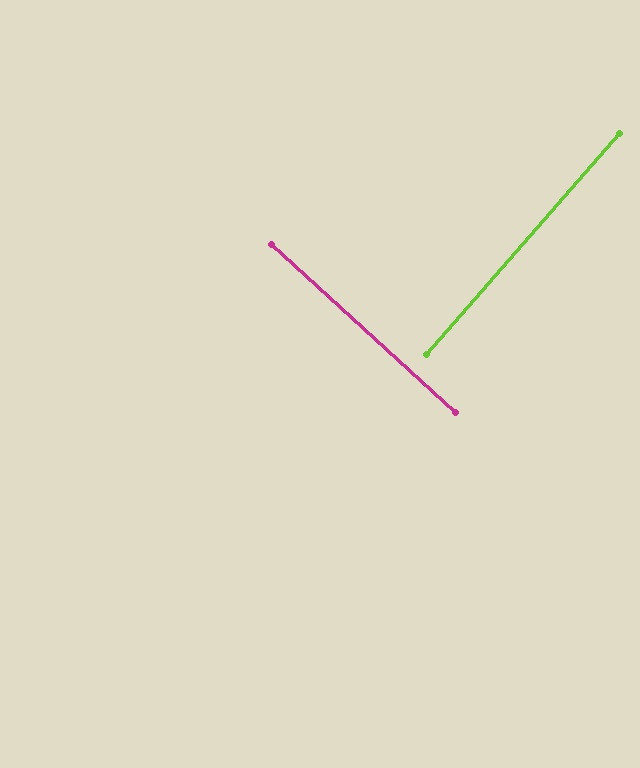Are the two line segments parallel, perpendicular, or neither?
Perpendicular — they meet at approximately 89°.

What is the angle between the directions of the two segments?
Approximately 89 degrees.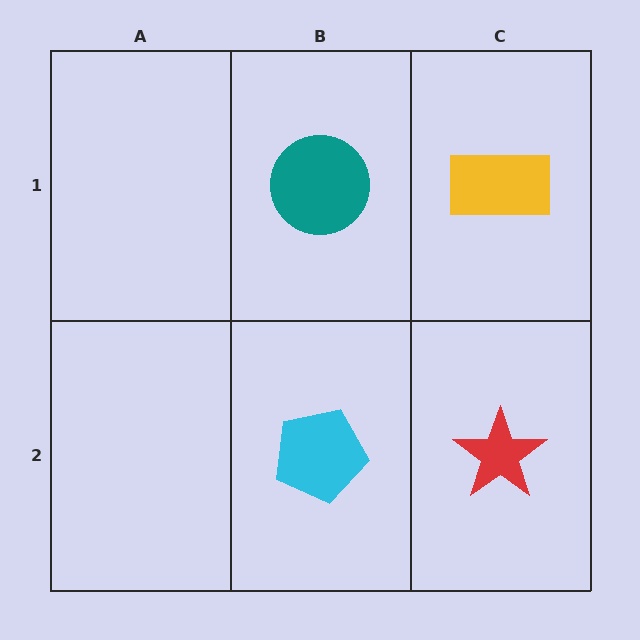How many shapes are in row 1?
2 shapes.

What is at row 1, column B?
A teal circle.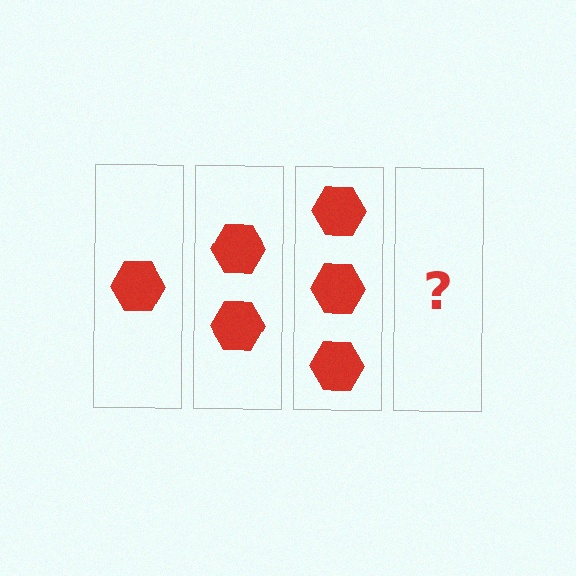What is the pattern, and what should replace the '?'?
The pattern is that each step adds one more hexagon. The '?' should be 4 hexagons.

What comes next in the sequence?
The next element should be 4 hexagons.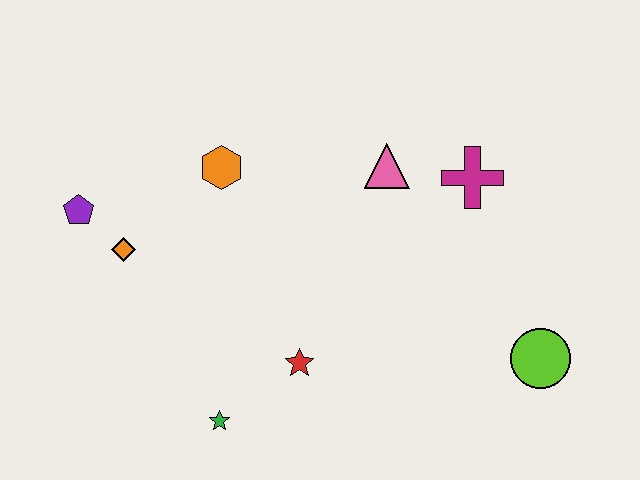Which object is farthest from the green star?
The magenta cross is farthest from the green star.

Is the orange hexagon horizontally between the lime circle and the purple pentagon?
Yes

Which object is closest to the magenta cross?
The pink triangle is closest to the magenta cross.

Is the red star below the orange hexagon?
Yes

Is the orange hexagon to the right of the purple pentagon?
Yes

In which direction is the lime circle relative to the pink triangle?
The lime circle is below the pink triangle.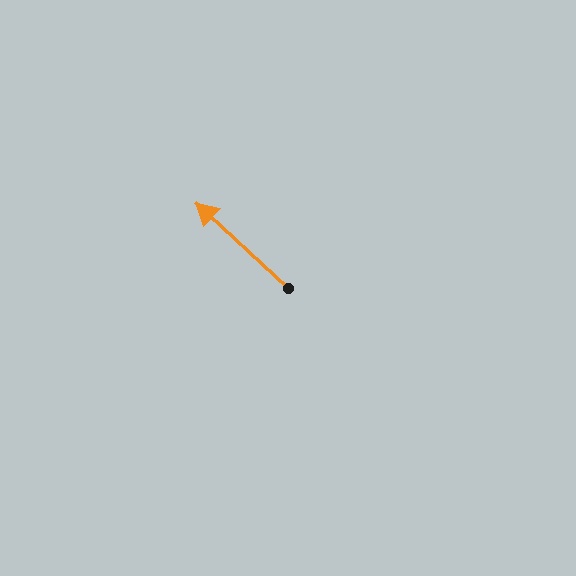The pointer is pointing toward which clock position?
Roughly 10 o'clock.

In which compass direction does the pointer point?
Northwest.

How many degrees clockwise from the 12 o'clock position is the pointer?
Approximately 313 degrees.